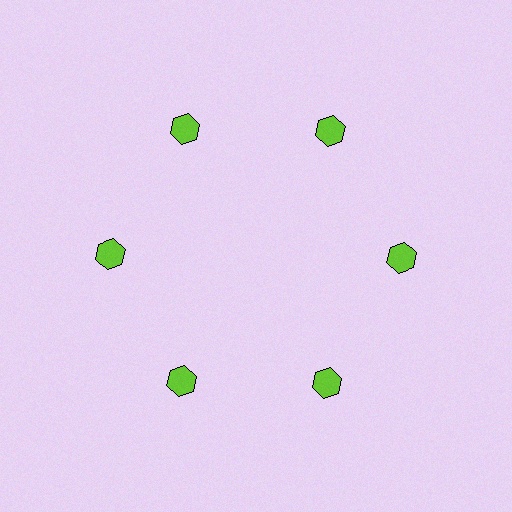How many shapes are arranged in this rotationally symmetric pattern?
There are 6 shapes, arranged in 6 groups of 1.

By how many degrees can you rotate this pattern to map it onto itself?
The pattern maps onto itself every 60 degrees of rotation.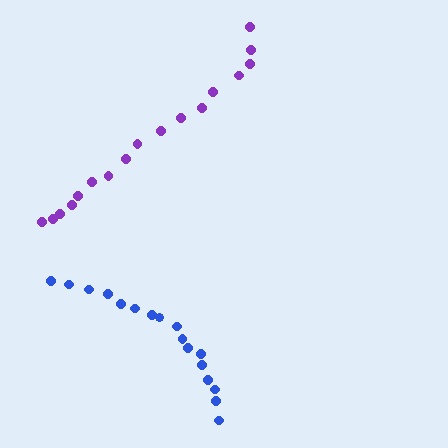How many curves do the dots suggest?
There are 2 distinct paths.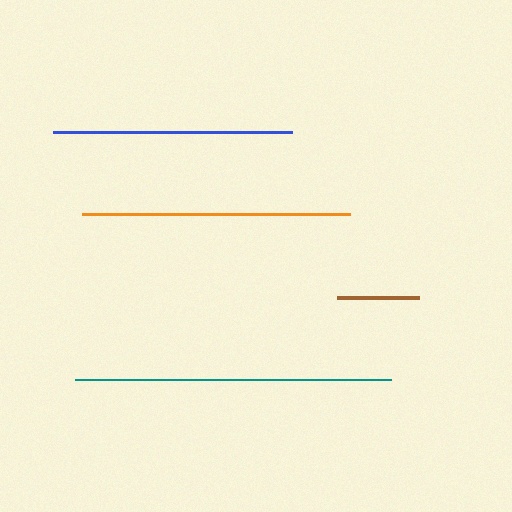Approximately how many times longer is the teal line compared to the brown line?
The teal line is approximately 3.8 times the length of the brown line.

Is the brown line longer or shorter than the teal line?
The teal line is longer than the brown line.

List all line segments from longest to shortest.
From longest to shortest: teal, orange, blue, brown.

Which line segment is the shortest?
The brown line is the shortest at approximately 82 pixels.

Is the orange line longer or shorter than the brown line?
The orange line is longer than the brown line.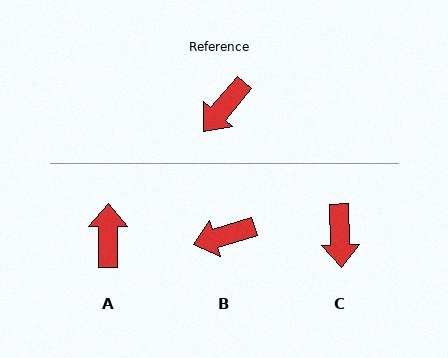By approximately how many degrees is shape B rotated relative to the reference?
Approximately 33 degrees clockwise.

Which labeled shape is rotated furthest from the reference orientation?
A, about 140 degrees away.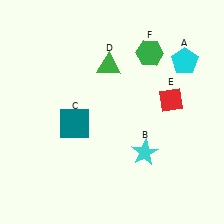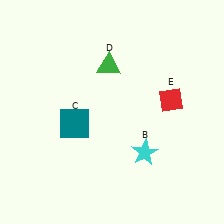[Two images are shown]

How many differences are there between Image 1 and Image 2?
There are 2 differences between the two images.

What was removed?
The green hexagon (F), the cyan pentagon (A) were removed in Image 2.